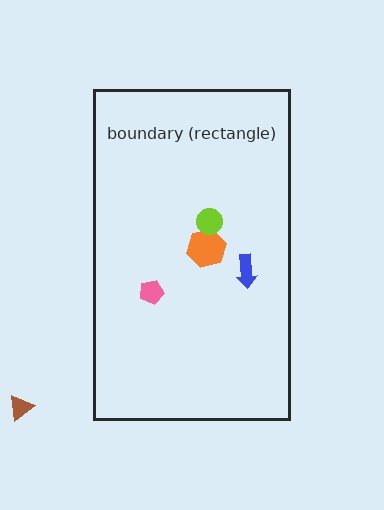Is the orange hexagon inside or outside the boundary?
Inside.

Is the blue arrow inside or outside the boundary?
Inside.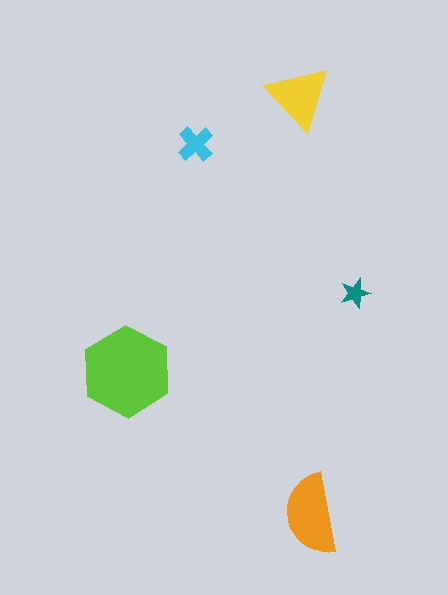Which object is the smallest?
The teal star.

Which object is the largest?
The lime hexagon.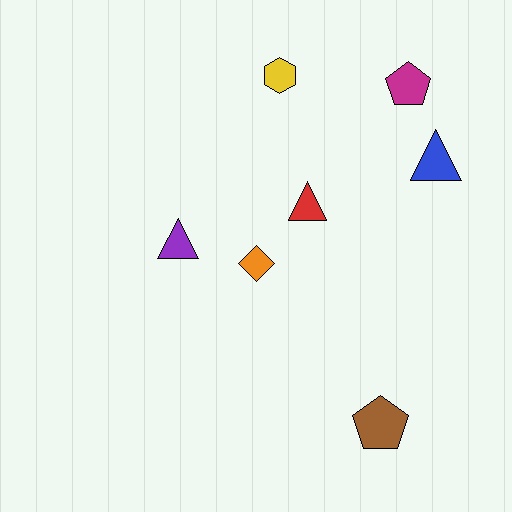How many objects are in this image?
There are 7 objects.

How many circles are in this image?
There are no circles.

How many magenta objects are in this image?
There is 1 magenta object.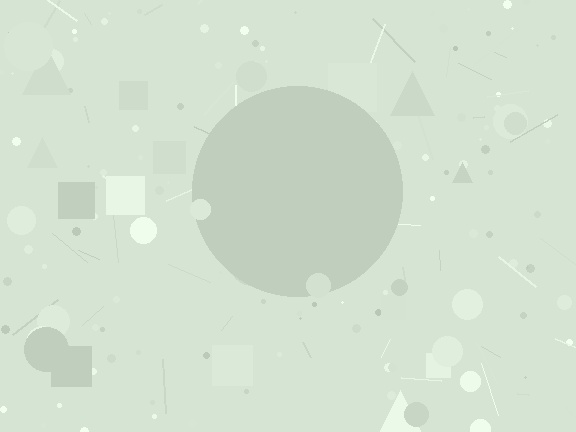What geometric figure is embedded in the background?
A circle is embedded in the background.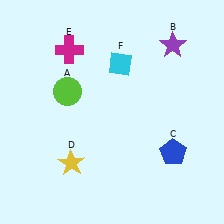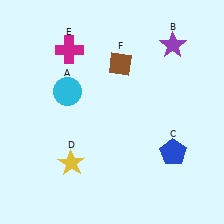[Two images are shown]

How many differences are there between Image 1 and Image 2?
There are 2 differences between the two images.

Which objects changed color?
A changed from lime to cyan. F changed from cyan to brown.